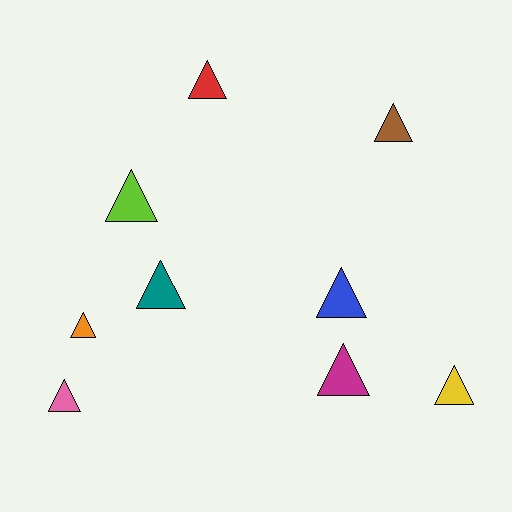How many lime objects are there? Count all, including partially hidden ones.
There is 1 lime object.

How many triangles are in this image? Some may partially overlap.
There are 9 triangles.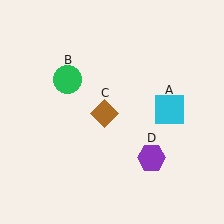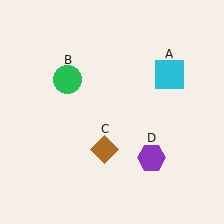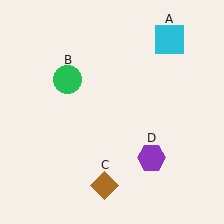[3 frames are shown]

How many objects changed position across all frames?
2 objects changed position: cyan square (object A), brown diamond (object C).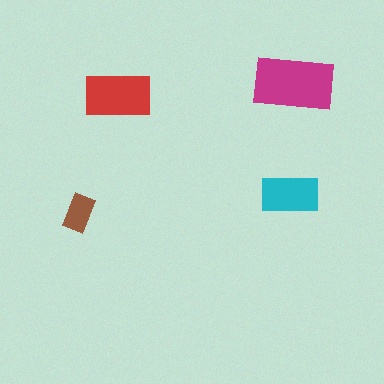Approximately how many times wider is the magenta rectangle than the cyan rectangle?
About 1.5 times wider.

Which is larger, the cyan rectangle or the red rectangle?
The red one.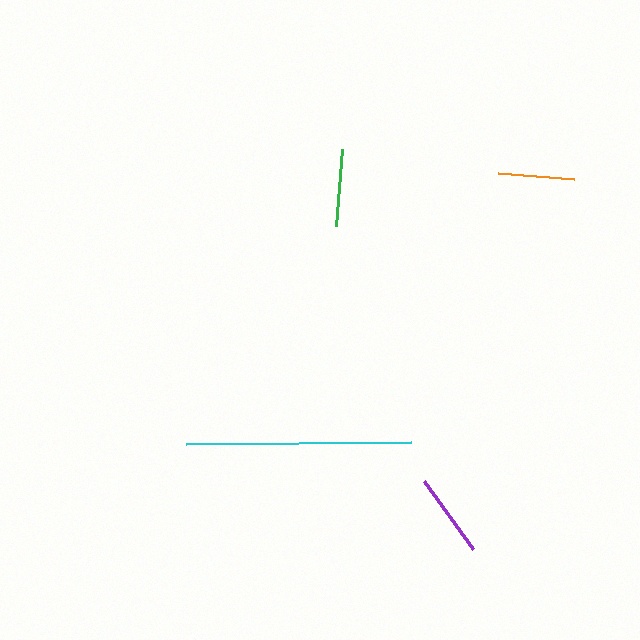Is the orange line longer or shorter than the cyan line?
The cyan line is longer than the orange line.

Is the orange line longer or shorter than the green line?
The green line is longer than the orange line.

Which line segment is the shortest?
The orange line is the shortest at approximately 75 pixels.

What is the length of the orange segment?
The orange segment is approximately 75 pixels long.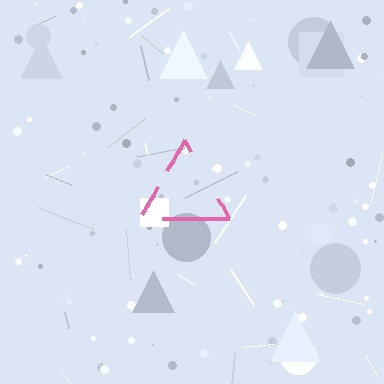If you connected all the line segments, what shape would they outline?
They would outline a triangle.